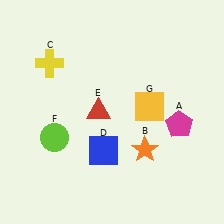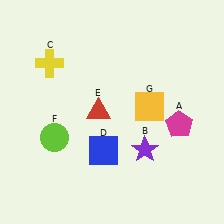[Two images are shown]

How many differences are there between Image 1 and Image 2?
There is 1 difference between the two images.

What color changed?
The star (B) changed from orange in Image 1 to purple in Image 2.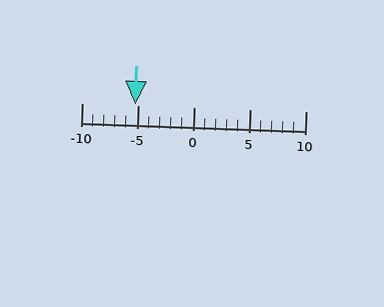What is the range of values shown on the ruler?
The ruler shows values from -10 to 10.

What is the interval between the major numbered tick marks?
The major tick marks are spaced 5 units apart.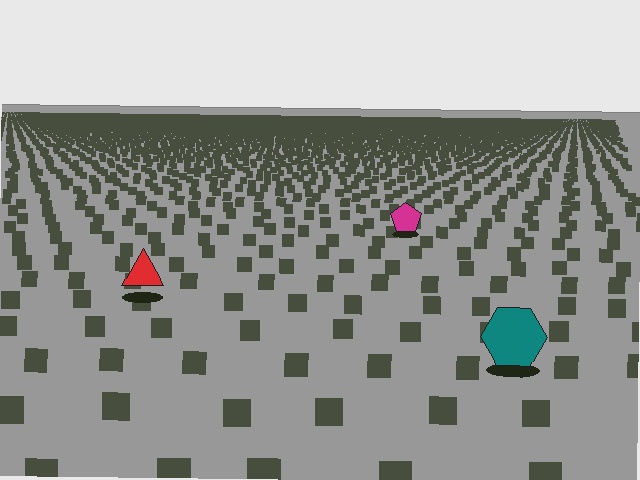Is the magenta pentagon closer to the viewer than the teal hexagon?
No. The teal hexagon is closer — you can tell from the texture gradient: the ground texture is coarser near it.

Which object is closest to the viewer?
The teal hexagon is closest. The texture marks near it are larger and more spread out.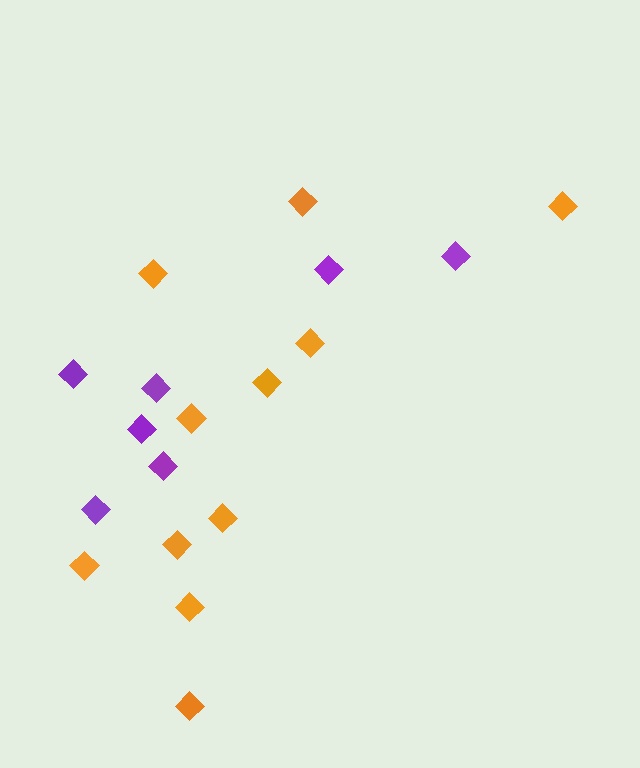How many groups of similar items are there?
There are 2 groups: one group of orange diamonds (11) and one group of purple diamonds (7).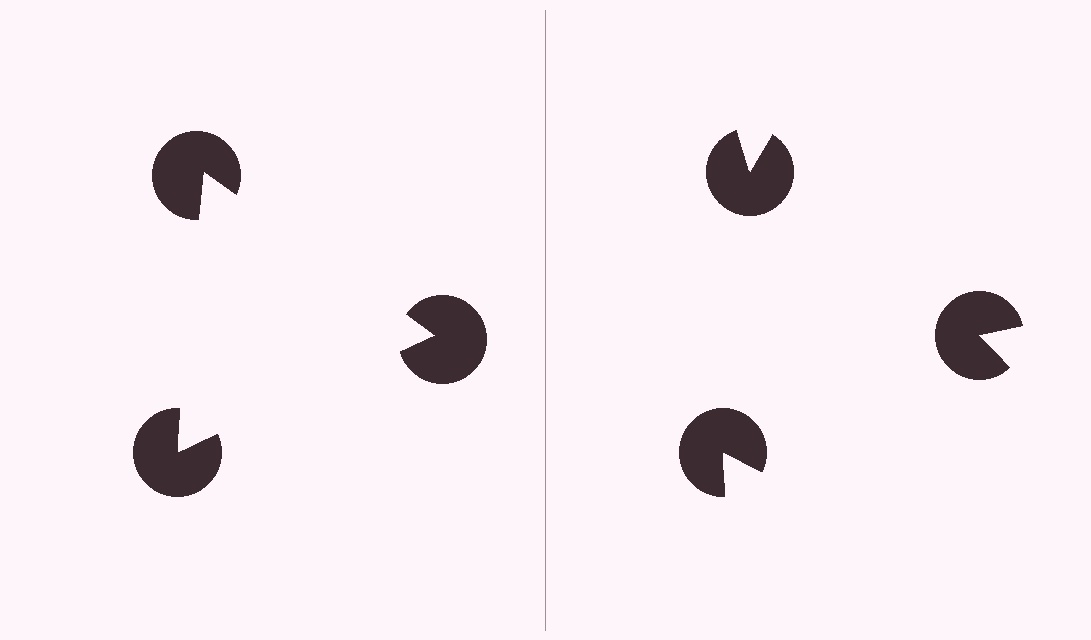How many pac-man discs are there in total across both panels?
6 — 3 on each side.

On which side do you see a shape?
An illusory triangle appears on the left side. On the right side the wedge cuts are rotated, so no coherent shape forms.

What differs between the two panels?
The pac-man discs are positioned identically on both sides; only the wedge orientations differ. On the left they align to a triangle; on the right they are misaligned.